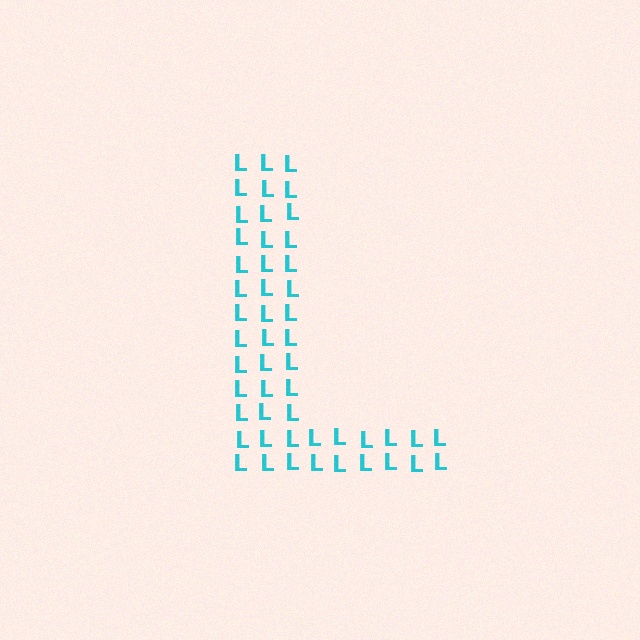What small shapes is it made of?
It is made of small letter L's.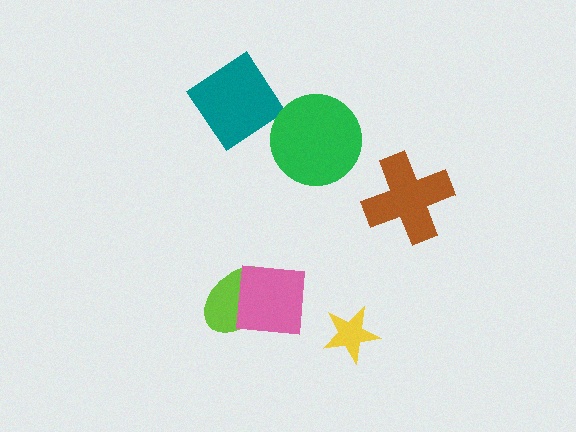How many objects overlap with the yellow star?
0 objects overlap with the yellow star.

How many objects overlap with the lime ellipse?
1 object overlaps with the lime ellipse.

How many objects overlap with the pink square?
1 object overlaps with the pink square.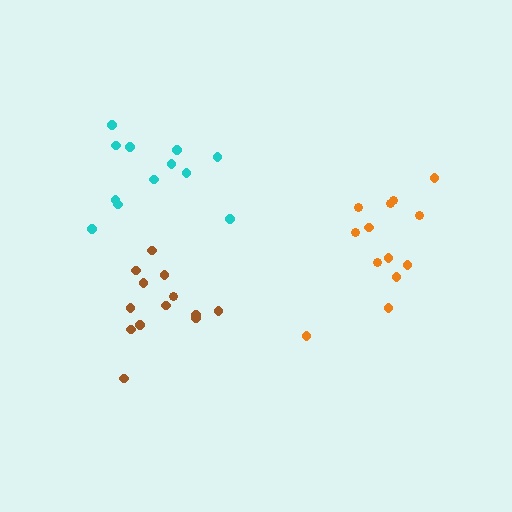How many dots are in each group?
Group 1: 13 dots, Group 2: 12 dots, Group 3: 13 dots (38 total).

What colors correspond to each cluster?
The clusters are colored: brown, cyan, orange.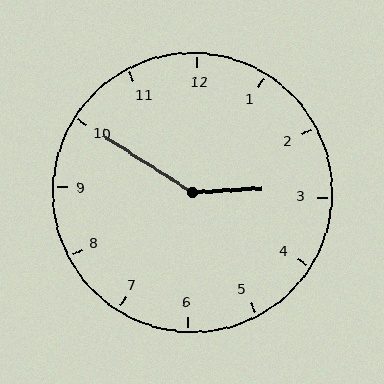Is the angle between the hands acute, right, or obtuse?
It is obtuse.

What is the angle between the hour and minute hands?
Approximately 145 degrees.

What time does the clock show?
2:50.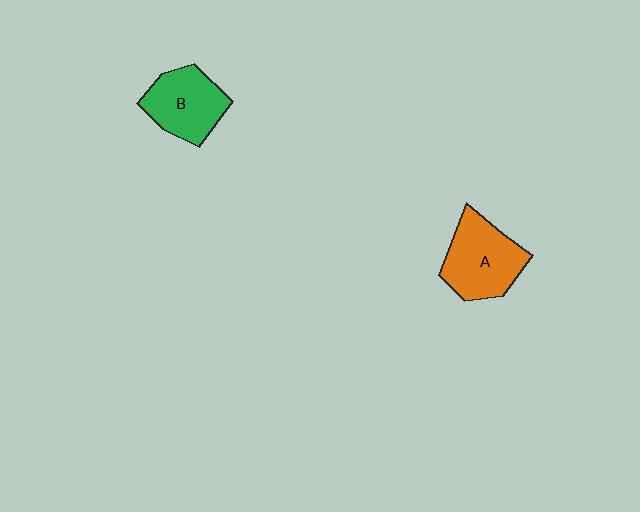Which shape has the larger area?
Shape A (orange).